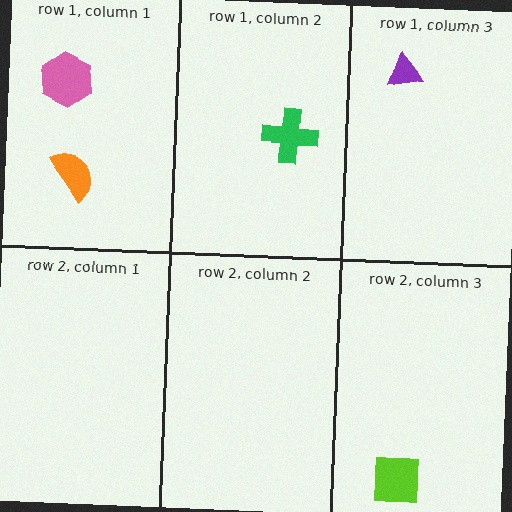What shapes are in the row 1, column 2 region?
The green cross.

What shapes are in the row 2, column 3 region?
The lime square.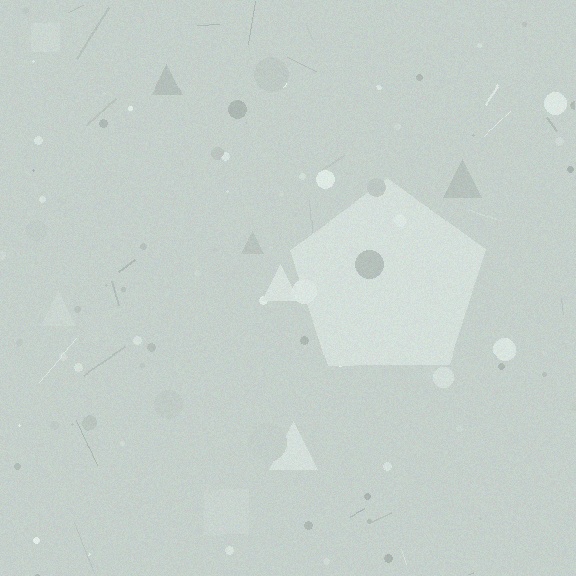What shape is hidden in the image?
A pentagon is hidden in the image.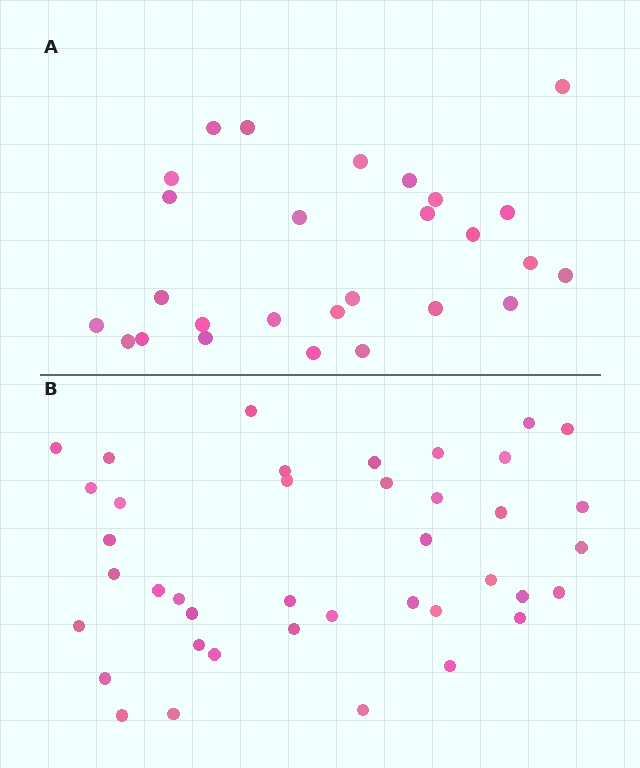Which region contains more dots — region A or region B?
Region B (the bottom region) has more dots.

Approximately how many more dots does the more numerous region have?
Region B has approximately 15 more dots than region A.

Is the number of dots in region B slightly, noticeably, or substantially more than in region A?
Region B has substantially more. The ratio is roughly 1.5 to 1.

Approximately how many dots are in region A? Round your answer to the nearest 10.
About 30 dots. (The exact count is 27, which rounds to 30.)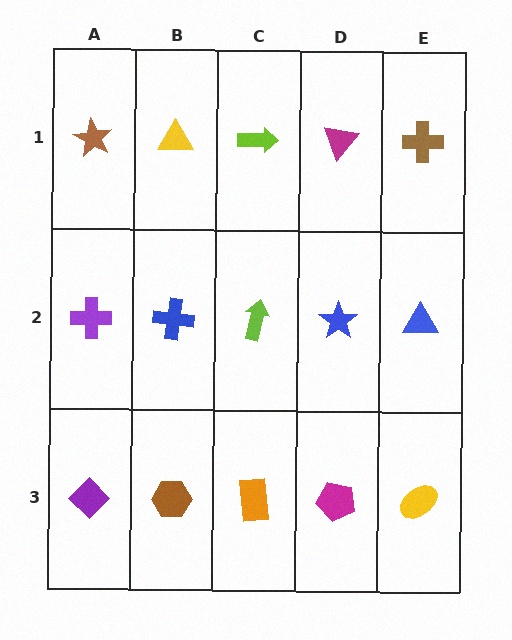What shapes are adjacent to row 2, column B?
A yellow triangle (row 1, column B), a brown hexagon (row 3, column B), a purple cross (row 2, column A), a lime arrow (row 2, column C).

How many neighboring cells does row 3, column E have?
2.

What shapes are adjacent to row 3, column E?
A blue triangle (row 2, column E), a magenta pentagon (row 3, column D).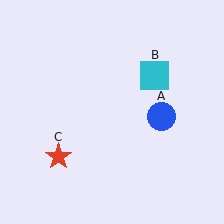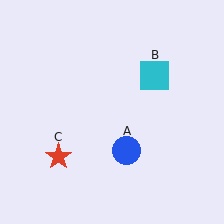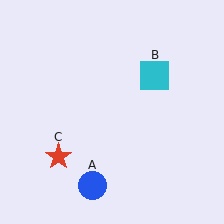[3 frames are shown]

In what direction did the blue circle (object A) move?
The blue circle (object A) moved down and to the left.